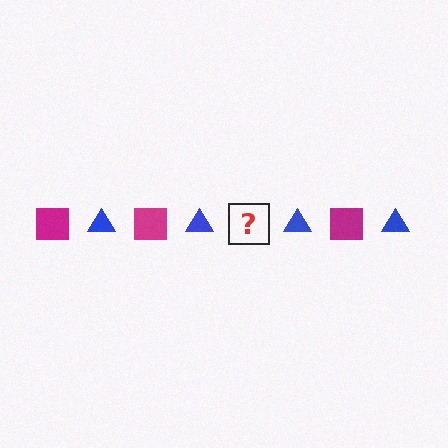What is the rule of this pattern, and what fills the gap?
The rule is that the pattern alternates between magenta square and blue triangle. The gap should be filled with a magenta square.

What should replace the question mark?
The question mark should be replaced with a magenta square.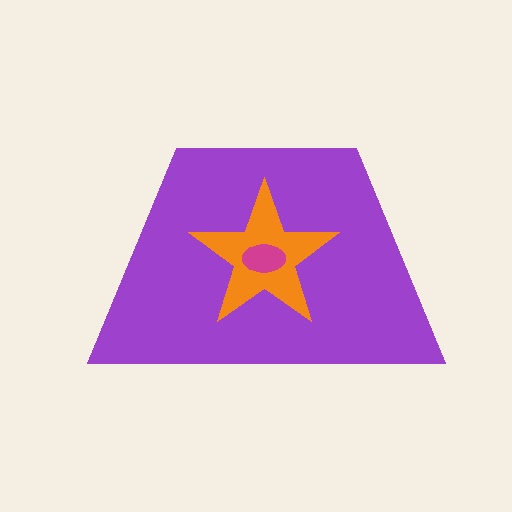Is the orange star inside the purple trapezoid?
Yes.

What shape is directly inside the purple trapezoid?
The orange star.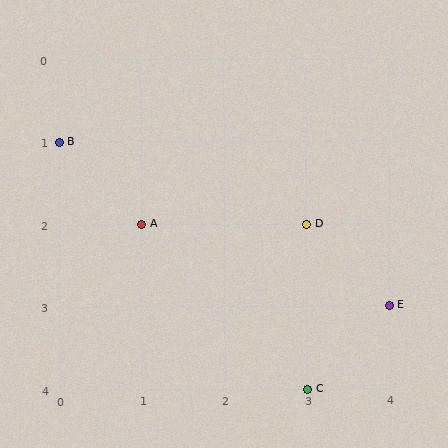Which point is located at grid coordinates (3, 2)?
Point D is at (3, 2).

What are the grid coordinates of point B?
Point B is at grid coordinates (0, 1).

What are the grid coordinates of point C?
Point C is at grid coordinates (3, 4).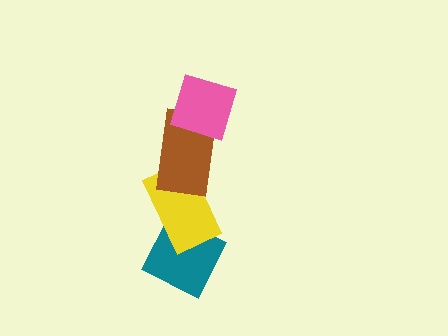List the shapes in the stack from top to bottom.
From top to bottom: the pink diamond, the brown rectangle, the yellow rectangle, the teal diamond.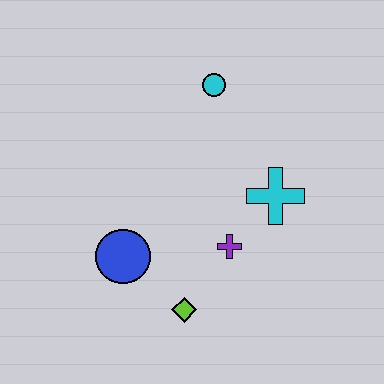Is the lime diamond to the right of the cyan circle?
No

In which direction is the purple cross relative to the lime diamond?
The purple cross is above the lime diamond.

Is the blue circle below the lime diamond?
No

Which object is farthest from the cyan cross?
The blue circle is farthest from the cyan cross.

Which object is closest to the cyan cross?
The purple cross is closest to the cyan cross.